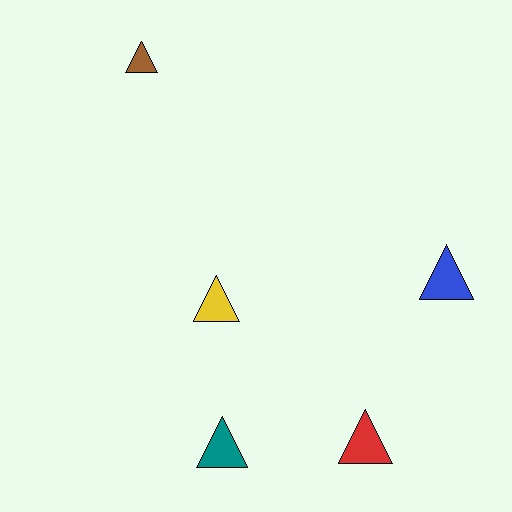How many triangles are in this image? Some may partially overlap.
There are 5 triangles.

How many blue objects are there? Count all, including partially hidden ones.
There is 1 blue object.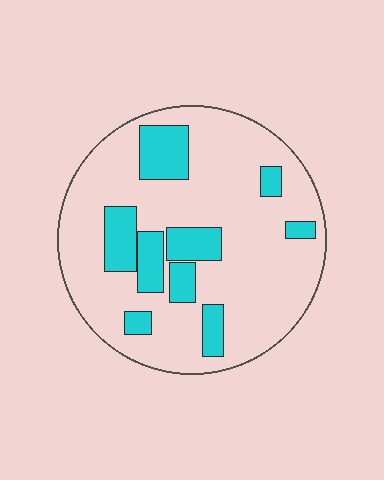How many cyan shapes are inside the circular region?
9.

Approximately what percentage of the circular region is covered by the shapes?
Approximately 20%.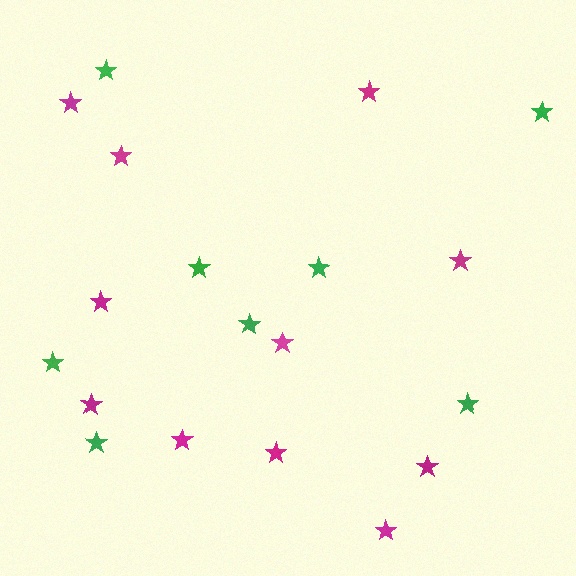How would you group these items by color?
There are 2 groups: one group of green stars (8) and one group of magenta stars (11).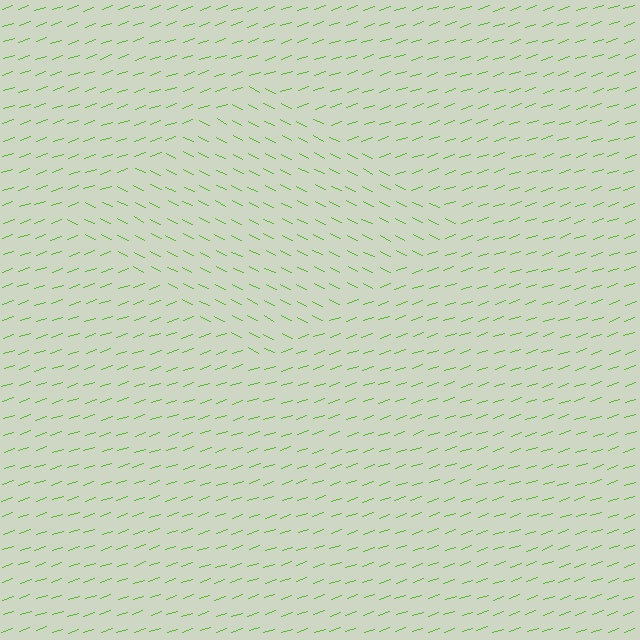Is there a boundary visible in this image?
Yes, there is a texture boundary formed by a change in line orientation.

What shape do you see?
I see a diamond.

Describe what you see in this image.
The image is filled with small lime line segments. A diamond region in the image has lines oriented differently from the surrounding lines, creating a visible texture boundary.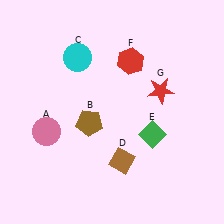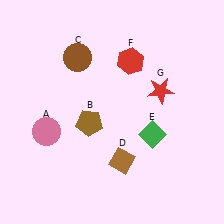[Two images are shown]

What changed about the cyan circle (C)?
In Image 1, C is cyan. In Image 2, it changed to brown.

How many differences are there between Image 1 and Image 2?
There is 1 difference between the two images.